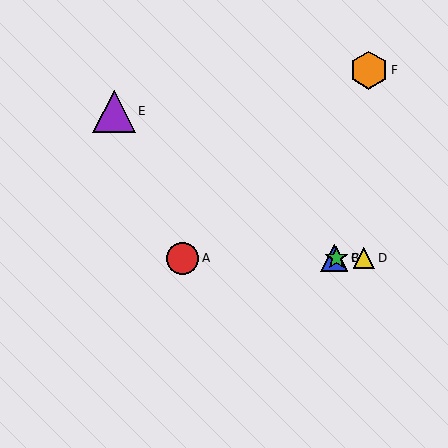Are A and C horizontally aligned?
Yes, both are at y≈258.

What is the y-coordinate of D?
Object D is at y≈258.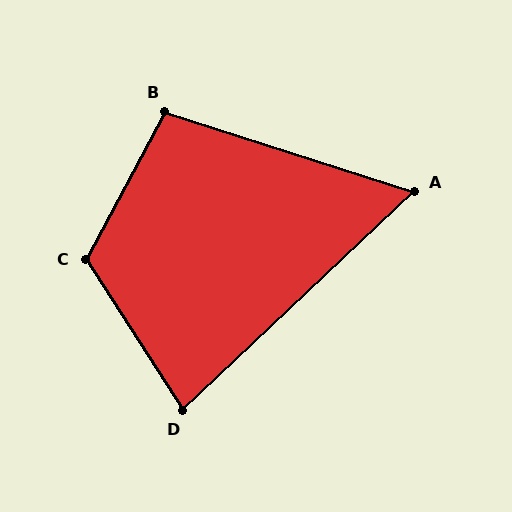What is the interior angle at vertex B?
Approximately 101 degrees (obtuse).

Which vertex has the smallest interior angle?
A, at approximately 61 degrees.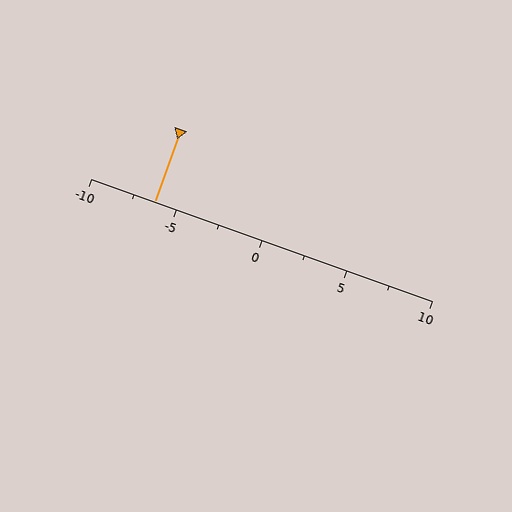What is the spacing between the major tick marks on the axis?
The major ticks are spaced 5 apart.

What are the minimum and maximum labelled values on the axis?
The axis runs from -10 to 10.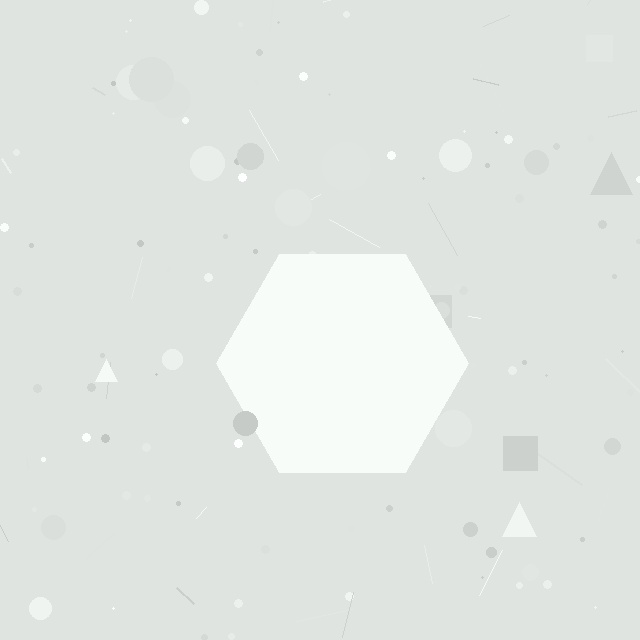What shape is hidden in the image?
A hexagon is hidden in the image.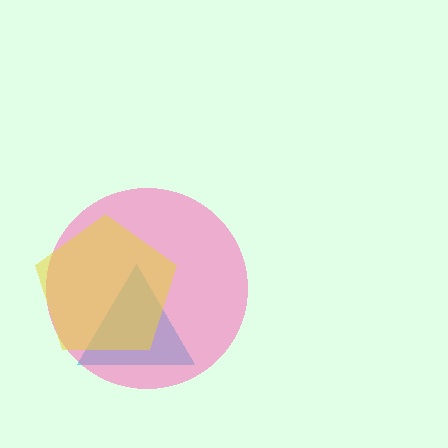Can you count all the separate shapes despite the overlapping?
Yes, there are 3 separate shapes.